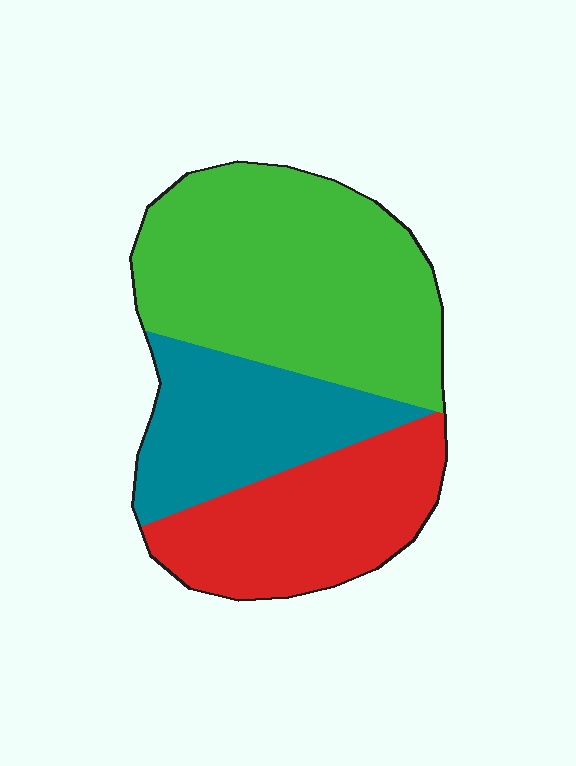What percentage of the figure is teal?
Teal takes up between a sixth and a third of the figure.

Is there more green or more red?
Green.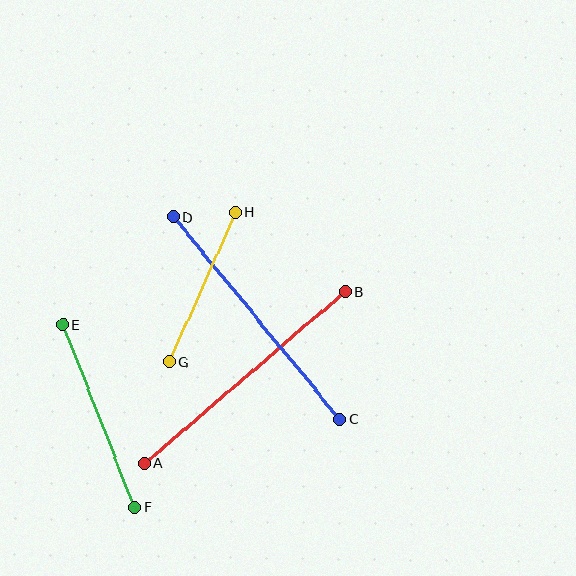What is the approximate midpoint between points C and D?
The midpoint is at approximately (256, 318) pixels.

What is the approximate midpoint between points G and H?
The midpoint is at approximately (202, 287) pixels.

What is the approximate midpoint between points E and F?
The midpoint is at approximately (99, 416) pixels.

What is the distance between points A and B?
The distance is approximately 264 pixels.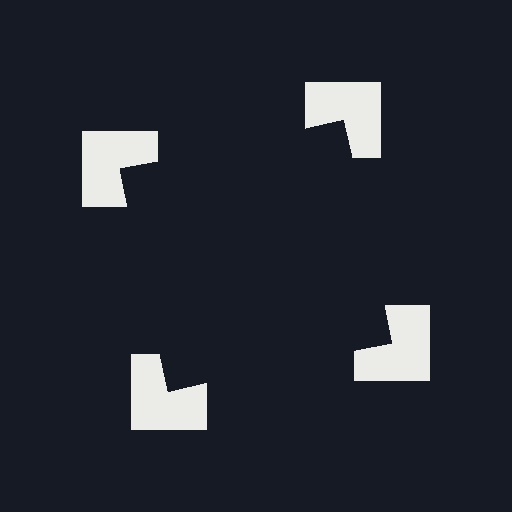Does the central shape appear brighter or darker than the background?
It typically appears slightly darker than the background, even though no actual brightness change is drawn.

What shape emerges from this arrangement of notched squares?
An illusory square — its edges are inferred from the aligned wedge cuts in the notched squares, not physically drawn.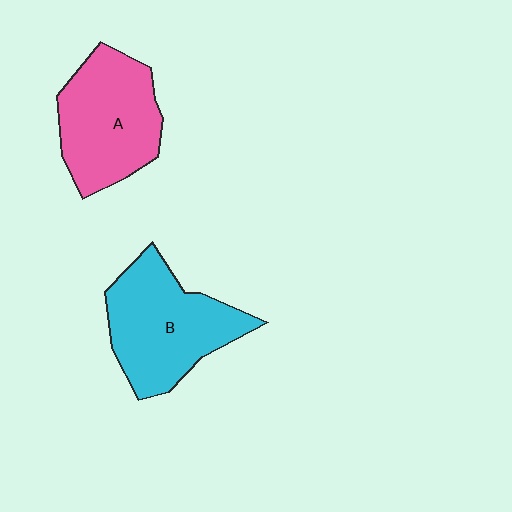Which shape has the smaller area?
Shape A (pink).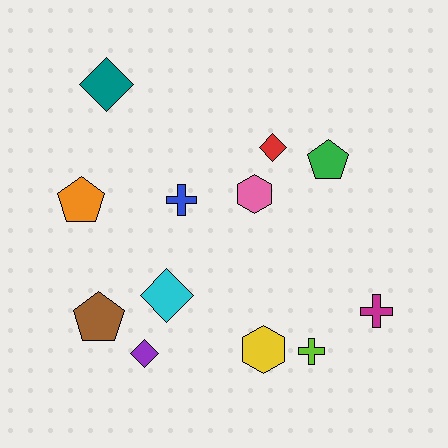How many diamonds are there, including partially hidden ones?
There are 4 diamonds.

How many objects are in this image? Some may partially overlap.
There are 12 objects.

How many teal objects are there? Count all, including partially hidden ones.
There is 1 teal object.